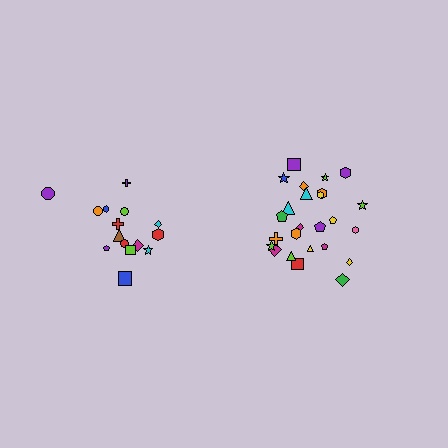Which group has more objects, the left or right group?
The right group.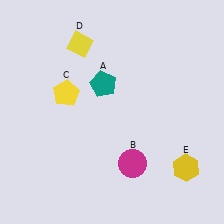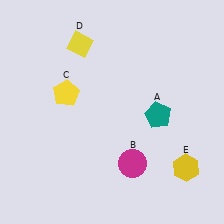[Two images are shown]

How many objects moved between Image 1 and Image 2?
1 object moved between the two images.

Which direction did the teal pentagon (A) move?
The teal pentagon (A) moved right.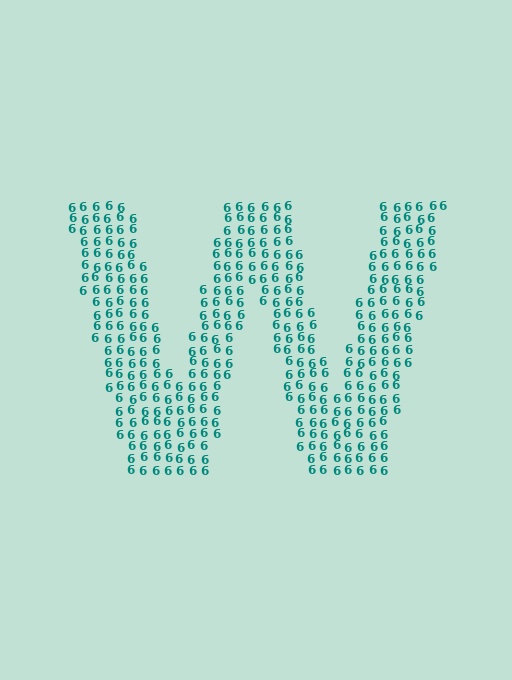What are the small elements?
The small elements are digit 6's.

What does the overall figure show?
The overall figure shows the letter W.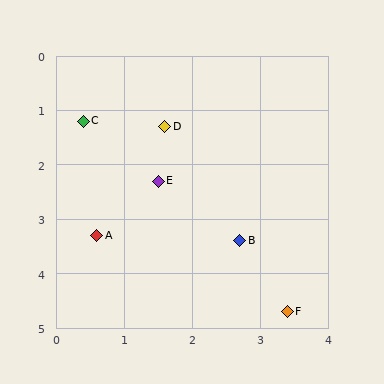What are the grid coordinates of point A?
Point A is at approximately (0.6, 3.3).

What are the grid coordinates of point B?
Point B is at approximately (2.7, 3.4).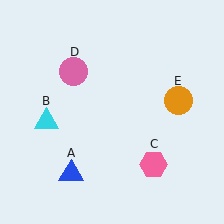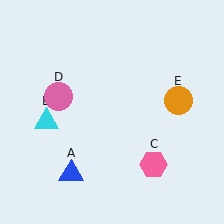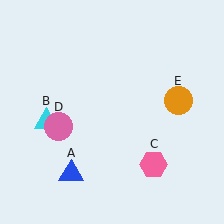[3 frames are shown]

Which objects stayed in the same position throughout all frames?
Blue triangle (object A) and cyan triangle (object B) and pink hexagon (object C) and orange circle (object E) remained stationary.